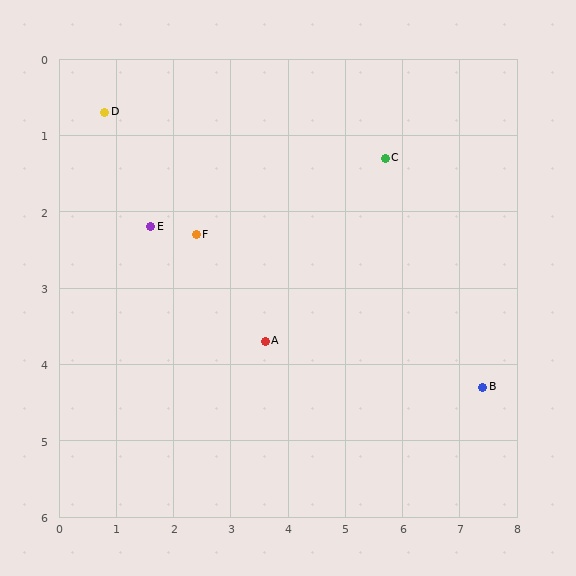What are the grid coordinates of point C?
Point C is at approximately (5.7, 1.3).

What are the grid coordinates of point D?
Point D is at approximately (0.8, 0.7).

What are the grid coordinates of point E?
Point E is at approximately (1.6, 2.2).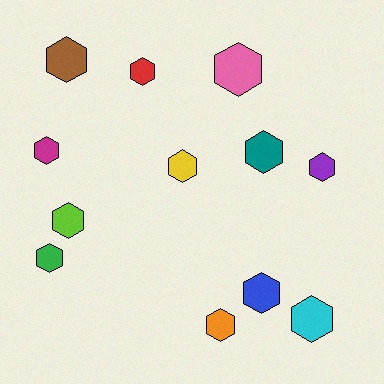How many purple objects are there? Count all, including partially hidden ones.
There is 1 purple object.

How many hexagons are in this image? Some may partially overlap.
There are 12 hexagons.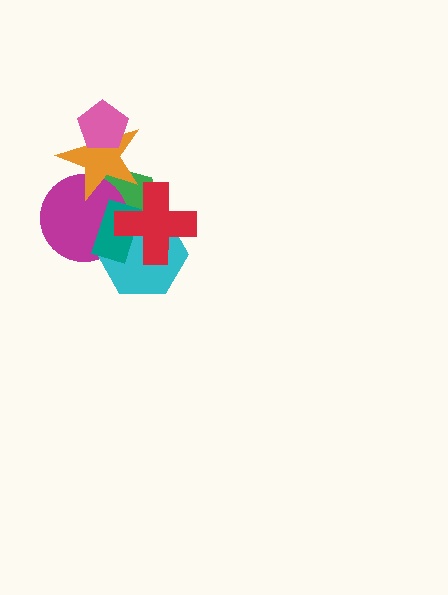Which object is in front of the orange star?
The pink pentagon is in front of the orange star.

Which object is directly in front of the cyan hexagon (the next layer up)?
The teal rectangle is directly in front of the cyan hexagon.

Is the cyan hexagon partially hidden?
Yes, it is partially covered by another shape.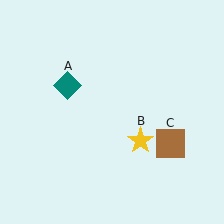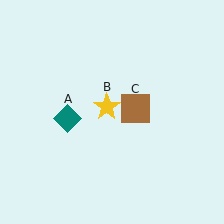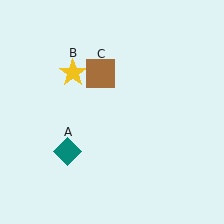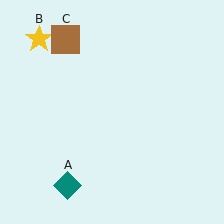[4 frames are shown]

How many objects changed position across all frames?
3 objects changed position: teal diamond (object A), yellow star (object B), brown square (object C).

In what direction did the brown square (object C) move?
The brown square (object C) moved up and to the left.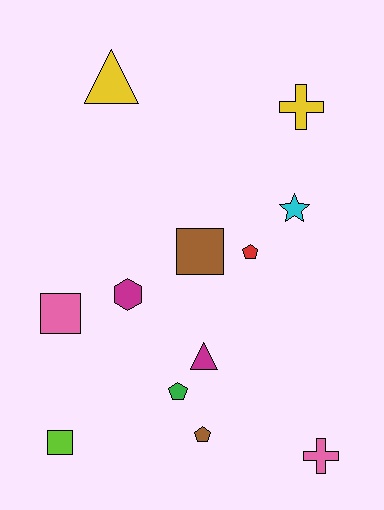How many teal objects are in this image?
There are no teal objects.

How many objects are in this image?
There are 12 objects.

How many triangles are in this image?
There are 2 triangles.